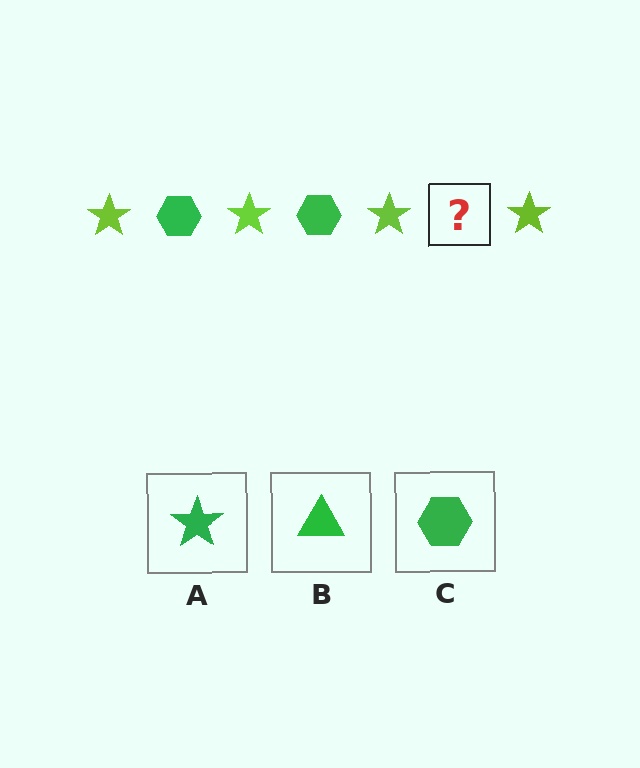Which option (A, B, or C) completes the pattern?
C.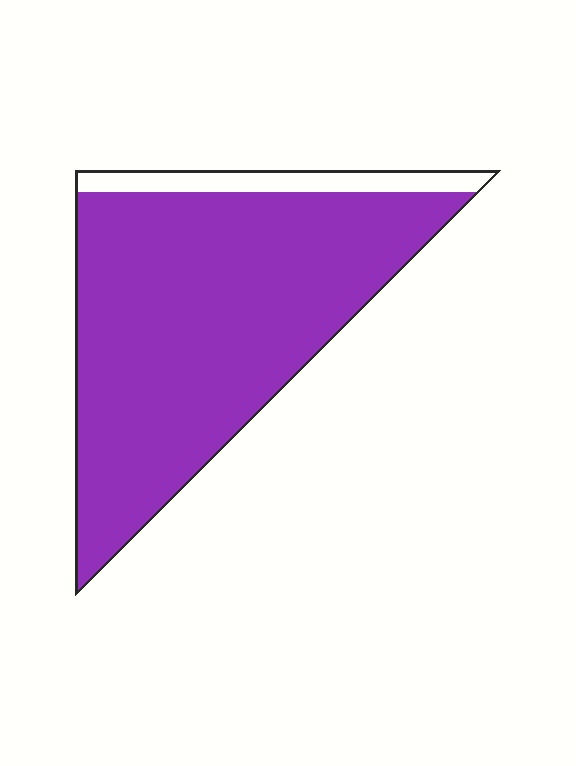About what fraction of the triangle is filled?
About nine tenths (9/10).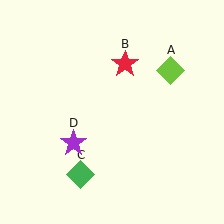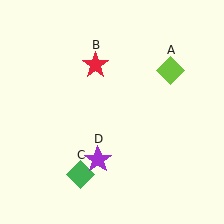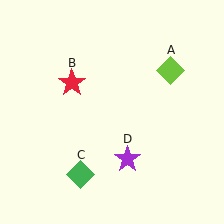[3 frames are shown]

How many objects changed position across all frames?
2 objects changed position: red star (object B), purple star (object D).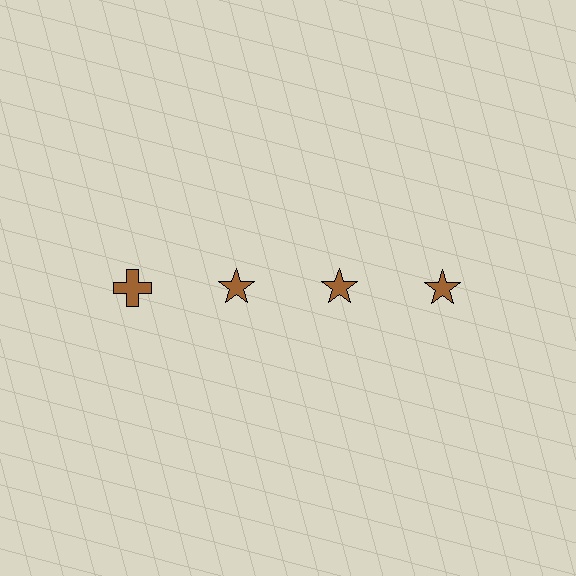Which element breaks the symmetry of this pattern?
The brown cross in the top row, leftmost column breaks the symmetry. All other shapes are brown stars.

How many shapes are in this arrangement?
There are 4 shapes arranged in a grid pattern.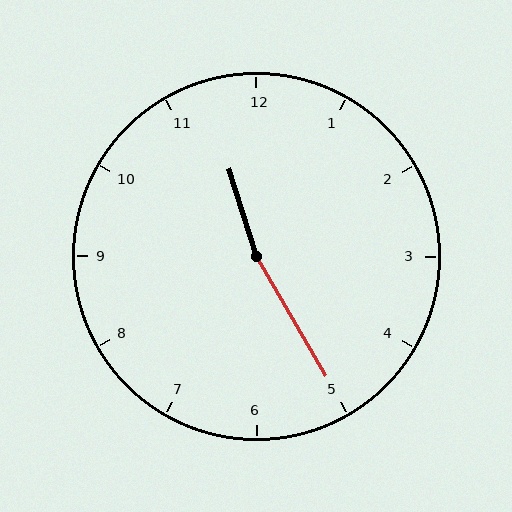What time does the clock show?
11:25.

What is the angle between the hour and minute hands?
Approximately 168 degrees.